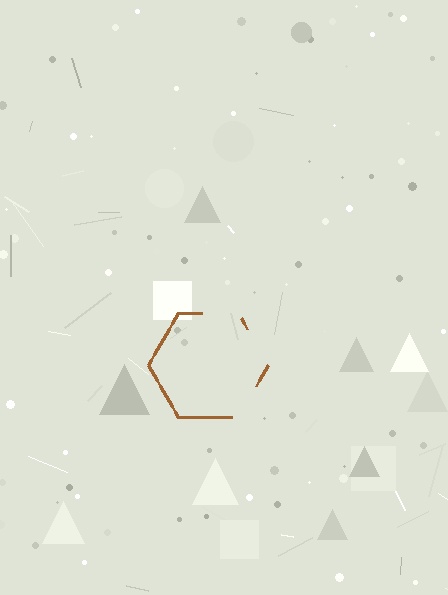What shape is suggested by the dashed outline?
The dashed outline suggests a hexagon.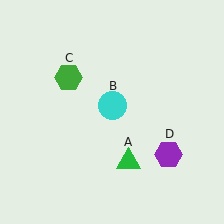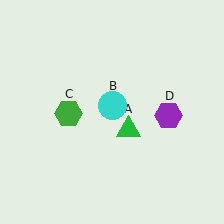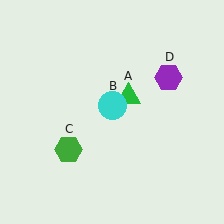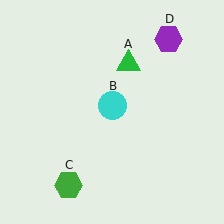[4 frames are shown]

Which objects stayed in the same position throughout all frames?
Cyan circle (object B) remained stationary.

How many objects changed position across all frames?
3 objects changed position: green triangle (object A), green hexagon (object C), purple hexagon (object D).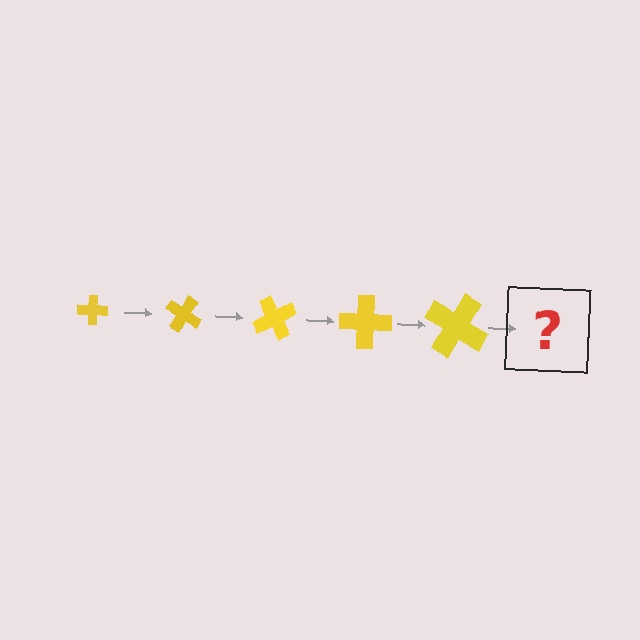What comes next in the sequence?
The next element should be a cross, larger than the previous one and rotated 150 degrees from the start.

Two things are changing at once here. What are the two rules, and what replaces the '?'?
The two rules are that the cross grows larger each step and it rotates 30 degrees each step. The '?' should be a cross, larger than the previous one and rotated 150 degrees from the start.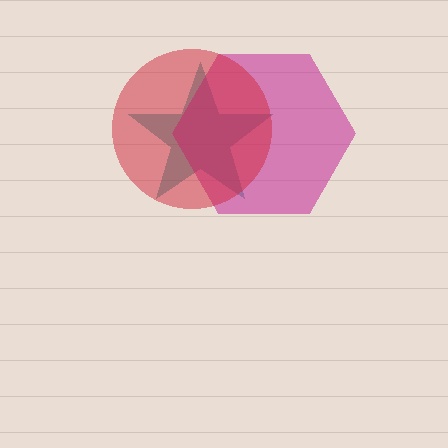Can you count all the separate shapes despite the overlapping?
Yes, there are 3 separate shapes.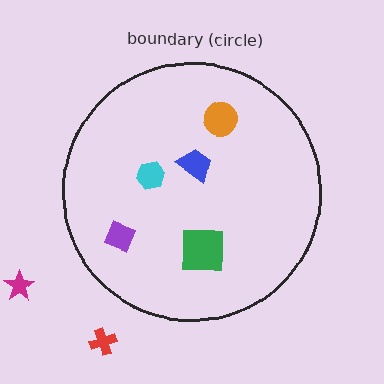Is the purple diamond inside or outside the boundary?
Inside.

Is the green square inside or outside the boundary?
Inside.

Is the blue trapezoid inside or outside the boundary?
Inside.